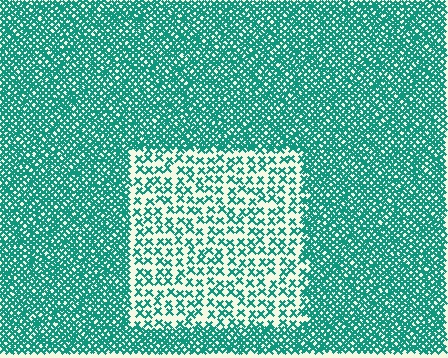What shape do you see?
I see a rectangle.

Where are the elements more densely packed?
The elements are more densely packed outside the rectangle boundary.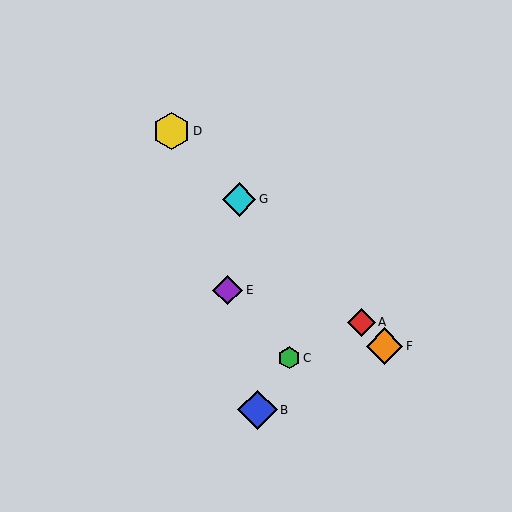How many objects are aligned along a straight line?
4 objects (A, D, F, G) are aligned along a straight line.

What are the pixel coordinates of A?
Object A is at (361, 322).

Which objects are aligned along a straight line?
Objects A, D, F, G are aligned along a straight line.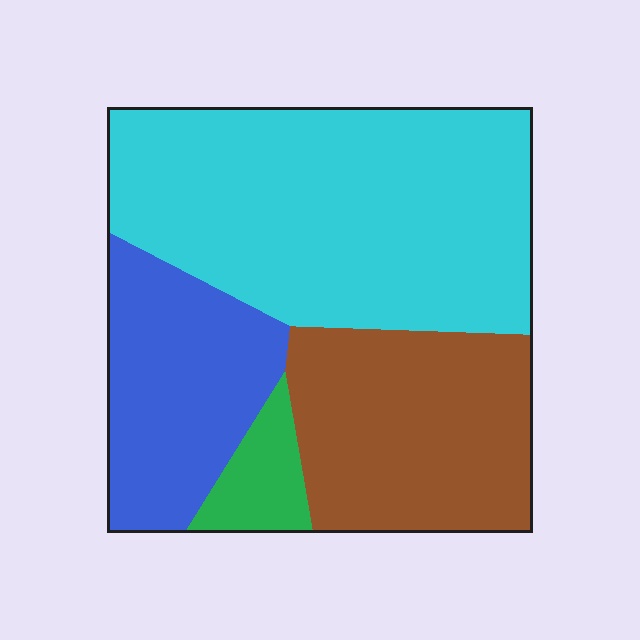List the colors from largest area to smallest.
From largest to smallest: cyan, brown, blue, green.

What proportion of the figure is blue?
Blue takes up less than a quarter of the figure.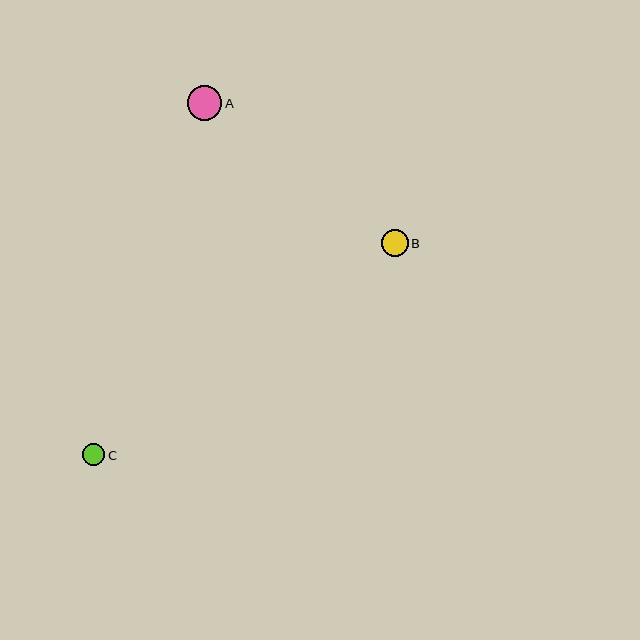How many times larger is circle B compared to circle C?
Circle B is approximately 1.2 times the size of circle C.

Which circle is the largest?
Circle A is the largest with a size of approximately 35 pixels.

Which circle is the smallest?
Circle C is the smallest with a size of approximately 22 pixels.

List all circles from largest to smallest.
From largest to smallest: A, B, C.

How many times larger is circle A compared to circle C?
Circle A is approximately 1.6 times the size of circle C.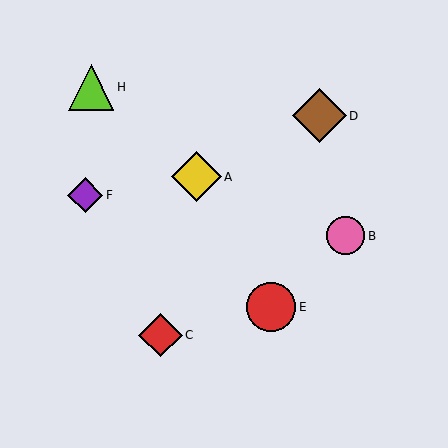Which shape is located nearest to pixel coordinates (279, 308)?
The red circle (labeled E) at (271, 307) is nearest to that location.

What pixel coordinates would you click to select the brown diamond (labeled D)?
Click at (319, 116) to select the brown diamond D.